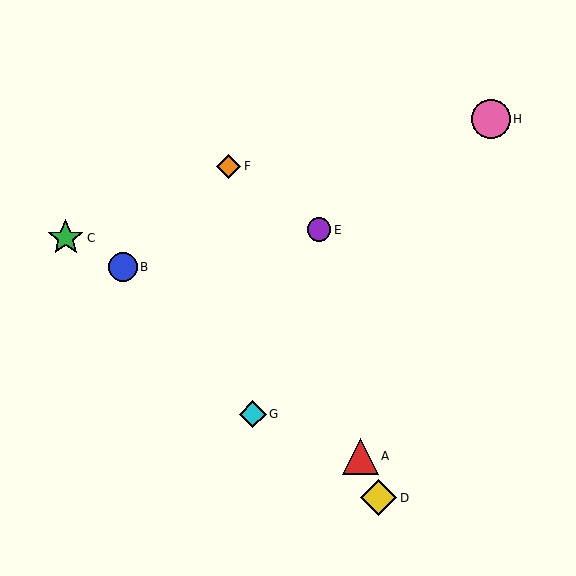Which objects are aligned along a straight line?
Objects A, D, F are aligned along a straight line.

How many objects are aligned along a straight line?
3 objects (A, D, F) are aligned along a straight line.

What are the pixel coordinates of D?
Object D is at (379, 498).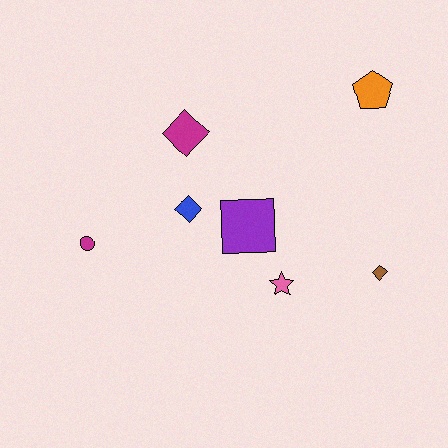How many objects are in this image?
There are 7 objects.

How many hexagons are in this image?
There are no hexagons.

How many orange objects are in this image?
There is 1 orange object.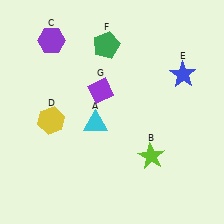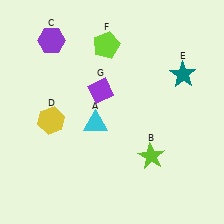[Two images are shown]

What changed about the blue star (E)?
In Image 1, E is blue. In Image 2, it changed to teal.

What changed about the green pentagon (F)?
In Image 1, F is green. In Image 2, it changed to lime.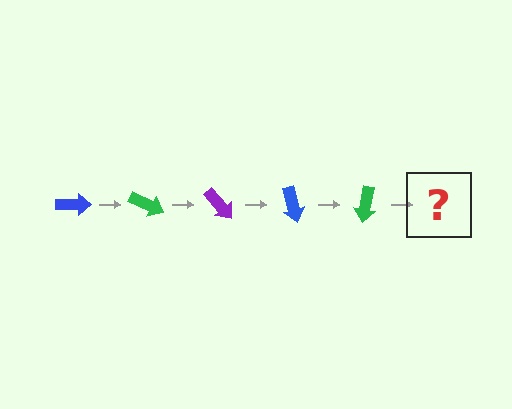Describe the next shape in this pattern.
It should be a purple arrow, rotated 125 degrees from the start.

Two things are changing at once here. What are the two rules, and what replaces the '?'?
The two rules are that it rotates 25 degrees each step and the color cycles through blue, green, and purple. The '?' should be a purple arrow, rotated 125 degrees from the start.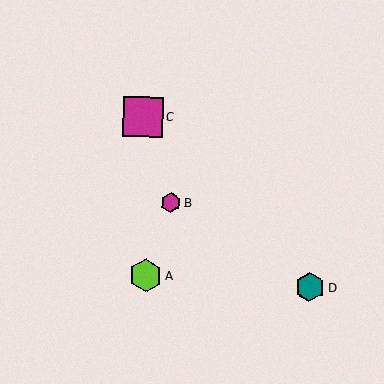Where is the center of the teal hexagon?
The center of the teal hexagon is at (310, 287).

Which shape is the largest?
The magenta square (labeled C) is the largest.